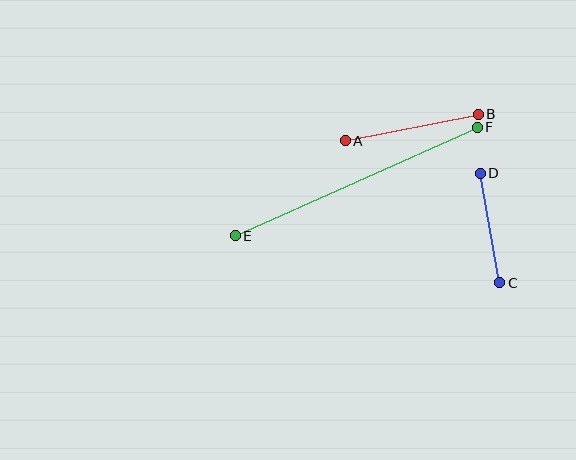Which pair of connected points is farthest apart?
Points E and F are farthest apart.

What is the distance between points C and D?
The distance is approximately 111 pixels.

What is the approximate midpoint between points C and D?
The midpoint is at approximately (490, 228) pixels.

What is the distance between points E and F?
The distance is approximately 265 pixels.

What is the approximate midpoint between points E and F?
The midpoint is at approximately (356, 181) pixels.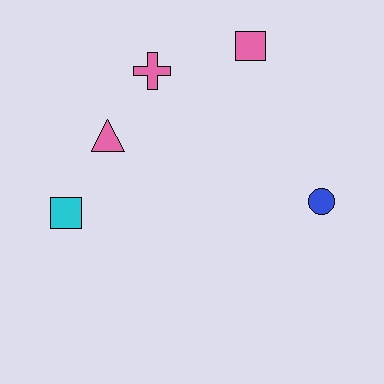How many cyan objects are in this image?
There is 1 cyan object.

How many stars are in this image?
There are no stars.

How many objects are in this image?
There are 5 objects.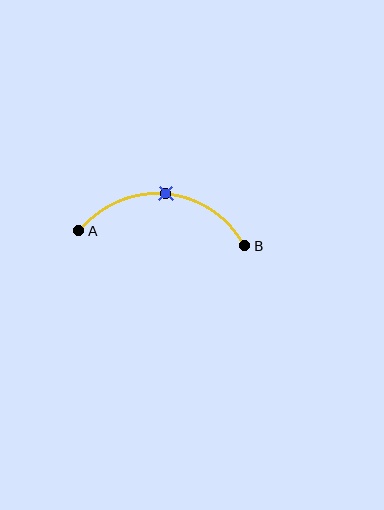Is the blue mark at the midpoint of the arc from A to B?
Yes. The blue mark lies on the arc at equal arc-length from both A and B — it is the arc midpoint.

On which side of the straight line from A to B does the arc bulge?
The arc bulges above the straight line connecting A and B.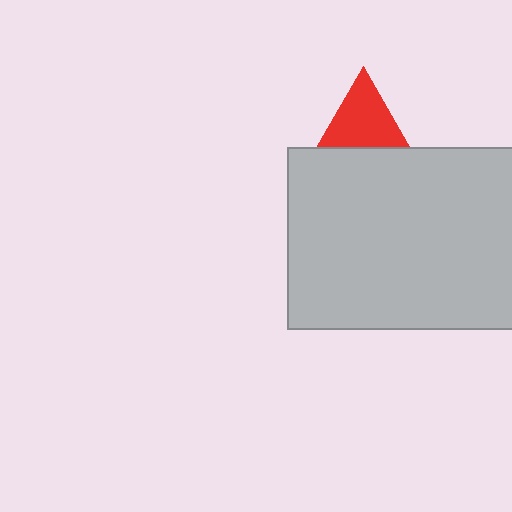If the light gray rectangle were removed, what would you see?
You would see the complete red triangle.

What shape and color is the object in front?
The object in front is a light gray rectangle.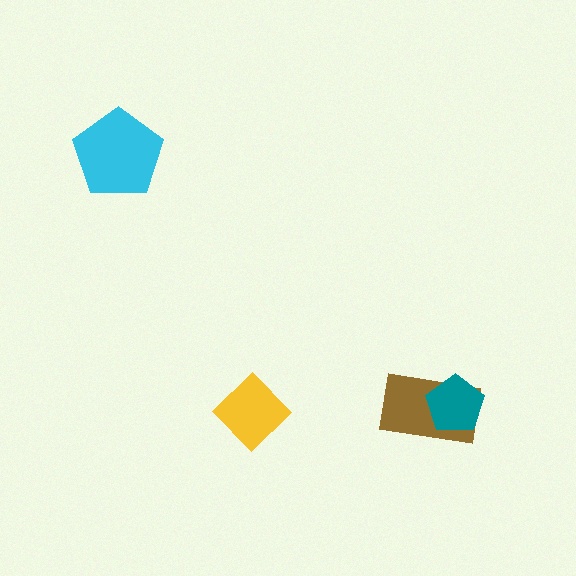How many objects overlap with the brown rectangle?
1 object overlaps with the brown rectangle.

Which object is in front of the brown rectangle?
The teal pentagon is in front of the brown rectangle.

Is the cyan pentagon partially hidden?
No, no other shape covers it.